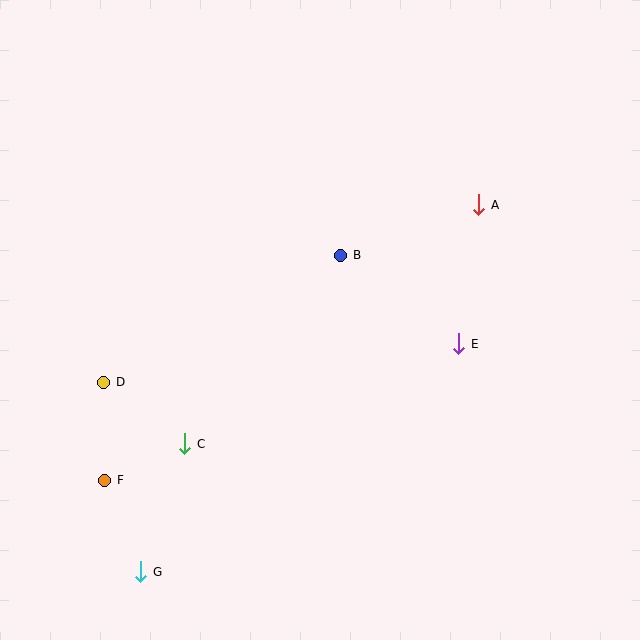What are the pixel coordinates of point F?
Point F is at (105, 480).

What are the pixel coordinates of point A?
Point A is at (479, 205).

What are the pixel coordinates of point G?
Point G is at (141, 572).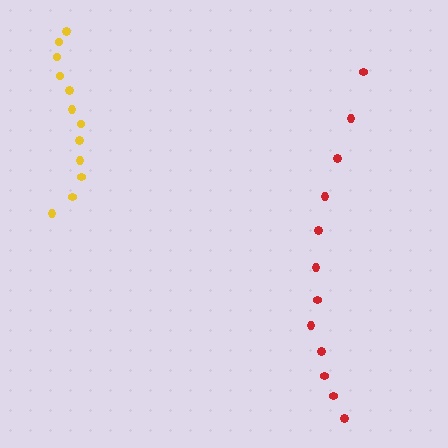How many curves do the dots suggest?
There are 2 distinct paths.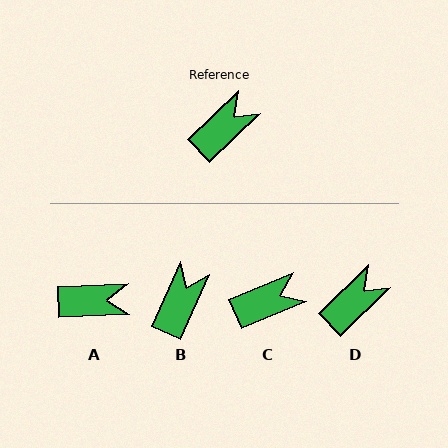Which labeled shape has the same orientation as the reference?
D.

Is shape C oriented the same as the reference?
No, it is off by about 21 degrees.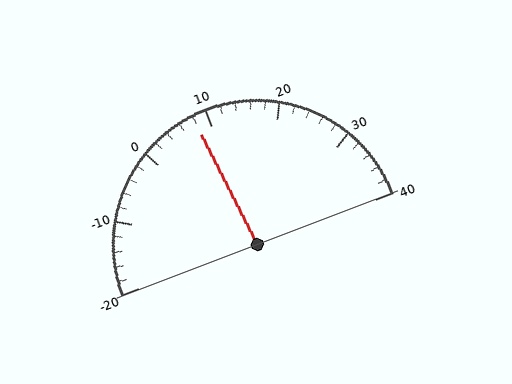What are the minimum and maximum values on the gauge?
The gauge ranges from -20 to 40.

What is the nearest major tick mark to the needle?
The nearest major tick mark is 10.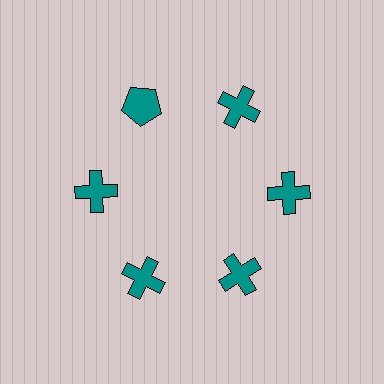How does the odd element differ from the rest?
It has a different shape: pentagon instead of cross.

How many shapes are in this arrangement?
There are 6 shapes arranged in a ring pattern.